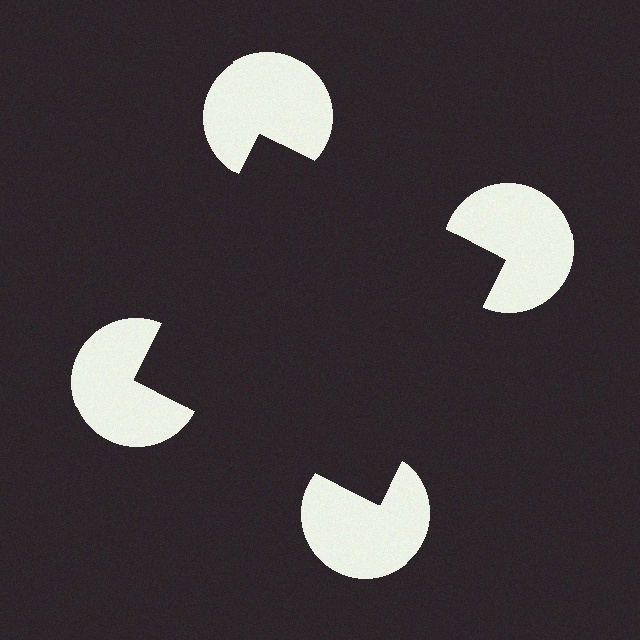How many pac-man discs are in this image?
There are 4 — one at each vertex of the illusory square.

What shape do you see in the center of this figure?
An illusory square — its edges are inferred from the aligned wedge cuts in the pac-man discs, not physically drawn.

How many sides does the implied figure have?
4 sides.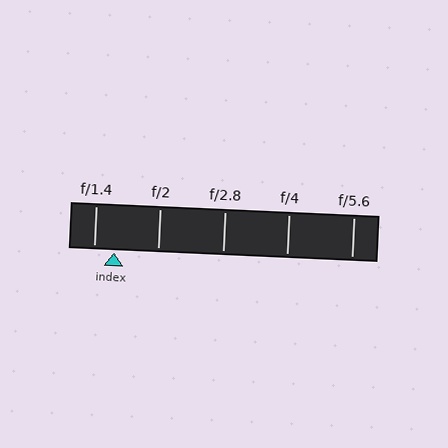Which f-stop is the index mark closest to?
The index mark is closest to f/1.4.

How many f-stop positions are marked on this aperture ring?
There are 5 f-stop positions marked.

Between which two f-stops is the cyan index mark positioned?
The index mark is between f/1.4 and f/2.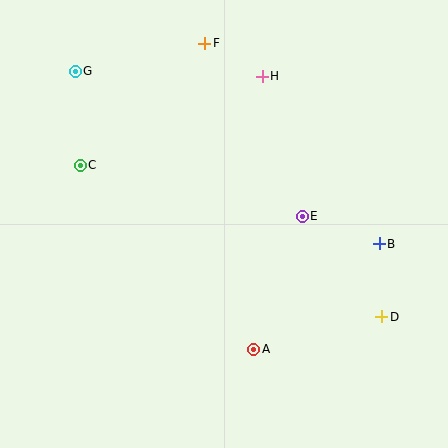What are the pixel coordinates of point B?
Point B is at (379, 244).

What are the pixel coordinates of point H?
Point H is at (262, 76).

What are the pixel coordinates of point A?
Point A is at (254, 349).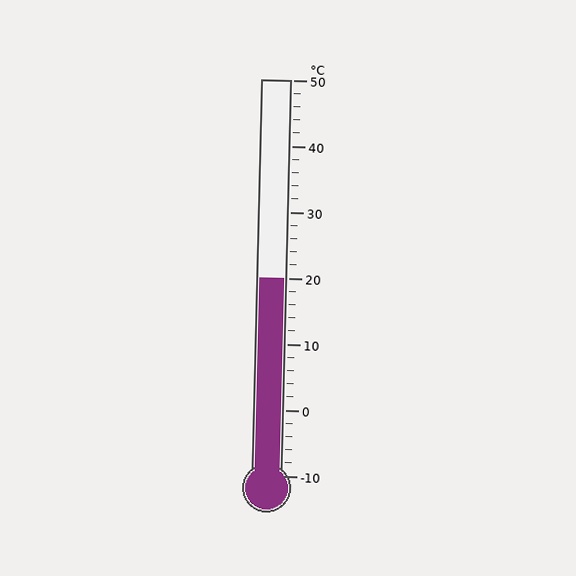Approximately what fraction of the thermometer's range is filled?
The thermometer is filled to approximately 50% of its range.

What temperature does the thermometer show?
The thermometer shows approximately 20°C.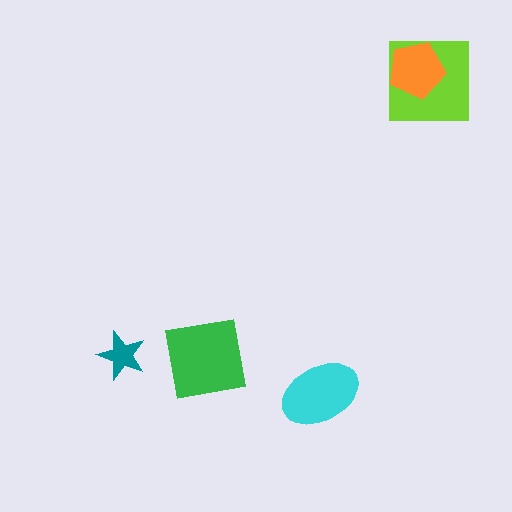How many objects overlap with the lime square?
1 object overlaps with the lime square.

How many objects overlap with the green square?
0 objects overlap with the green square.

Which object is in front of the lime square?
The orange pentagon is in front of the lime square.